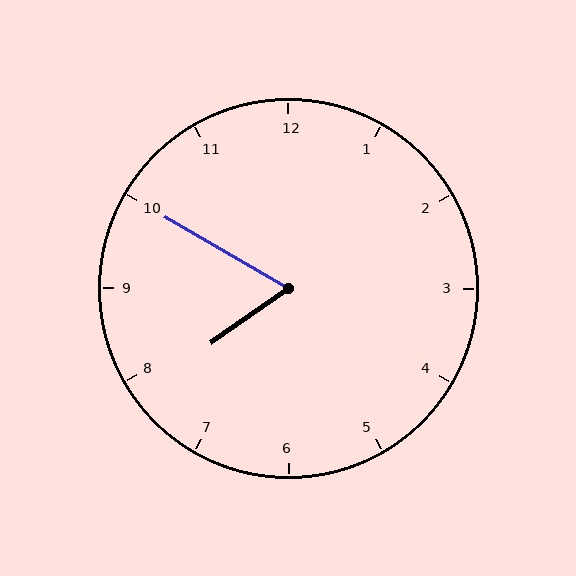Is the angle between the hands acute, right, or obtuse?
It is acute.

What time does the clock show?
7:50.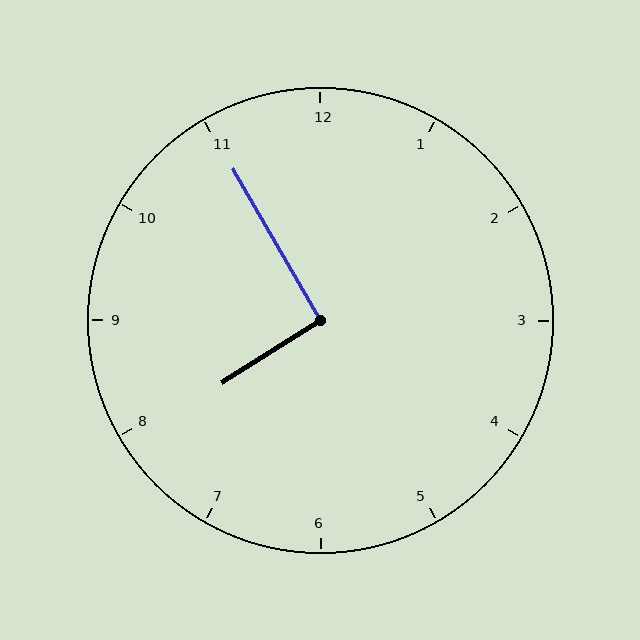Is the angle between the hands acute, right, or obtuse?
It is right.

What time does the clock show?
7:55.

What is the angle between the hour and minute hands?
Approximately 92 degrees.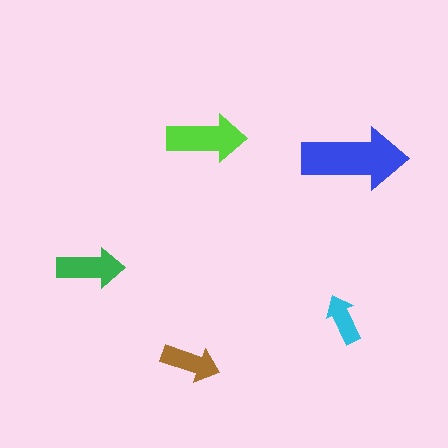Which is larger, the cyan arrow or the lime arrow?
The lime one.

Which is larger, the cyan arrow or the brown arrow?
The brown one.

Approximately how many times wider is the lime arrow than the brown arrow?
About 1.5 times wider.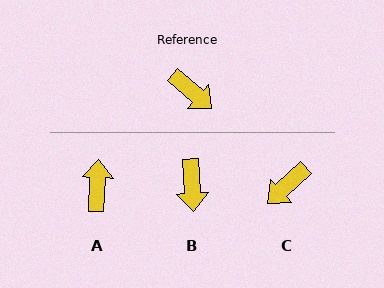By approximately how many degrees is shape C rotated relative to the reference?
Approximately 96 degrees clockwise.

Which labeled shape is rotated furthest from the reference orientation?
A, about 129 degrees away.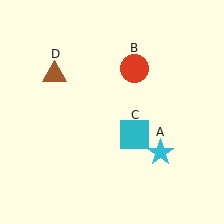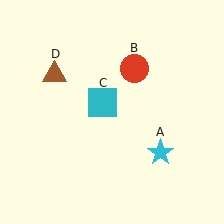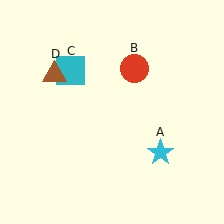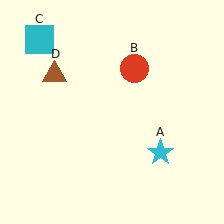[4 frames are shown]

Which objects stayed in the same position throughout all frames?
Cyan star (object A) and red circle (object B) and brown triangle (object D) remained stationary.